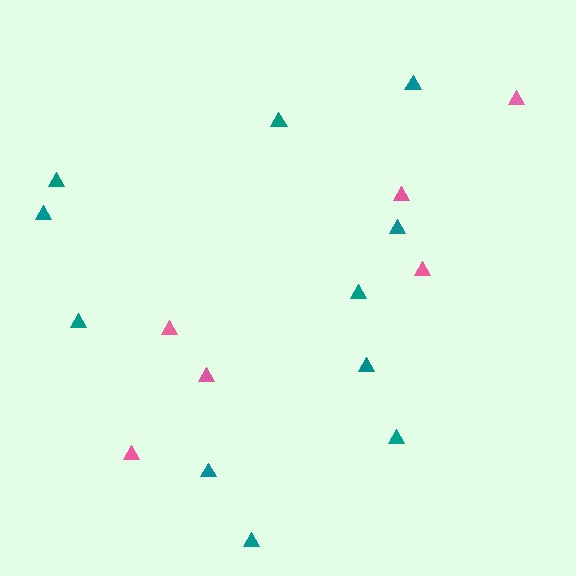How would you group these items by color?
There are 2 groups: one group of pink triangles (6) and one group of teal triangles (11).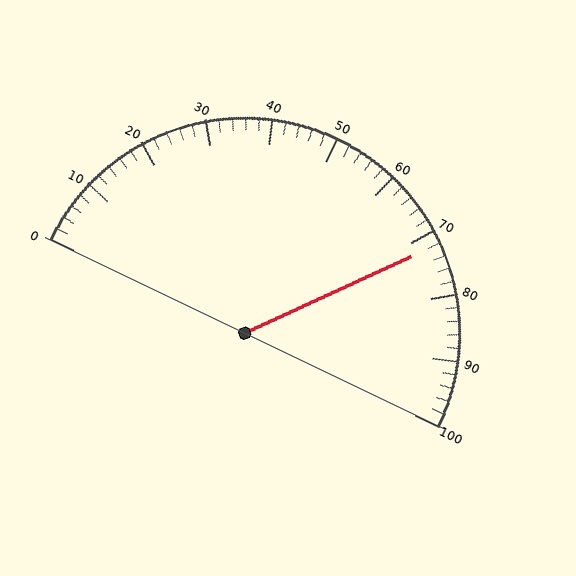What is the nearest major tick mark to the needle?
The nearest major tick mark is 70.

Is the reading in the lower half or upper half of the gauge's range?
The reading is in the upper half of the range (0 to 100).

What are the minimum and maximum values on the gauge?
The gauge ranges from 0 to 100.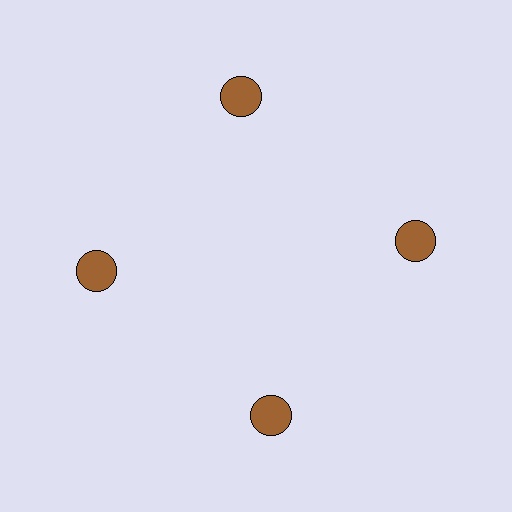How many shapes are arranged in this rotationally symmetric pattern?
There are 4 shapes, arranged in 4 groups of 1.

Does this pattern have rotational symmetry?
Yes, this pattern has 4-fold rotational symmetry. It looks the same after rotating 90 degrees around the center.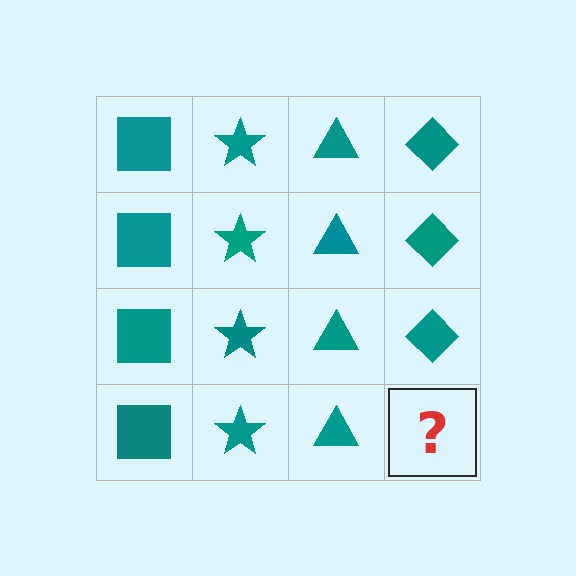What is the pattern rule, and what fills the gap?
The rule is that each column has a consistent shape. The gap should be filled with a teal diamond.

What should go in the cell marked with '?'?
The missing cell should contain a teal diamond.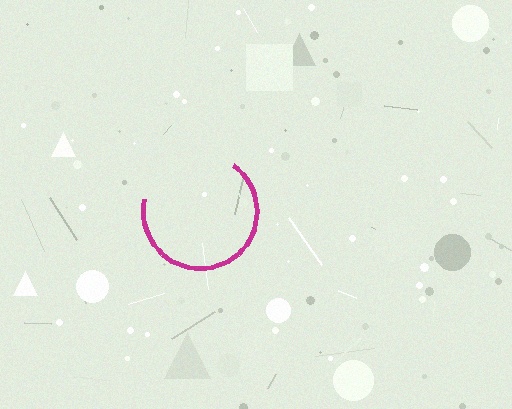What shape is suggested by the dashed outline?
The dashed outline suggests a circle.